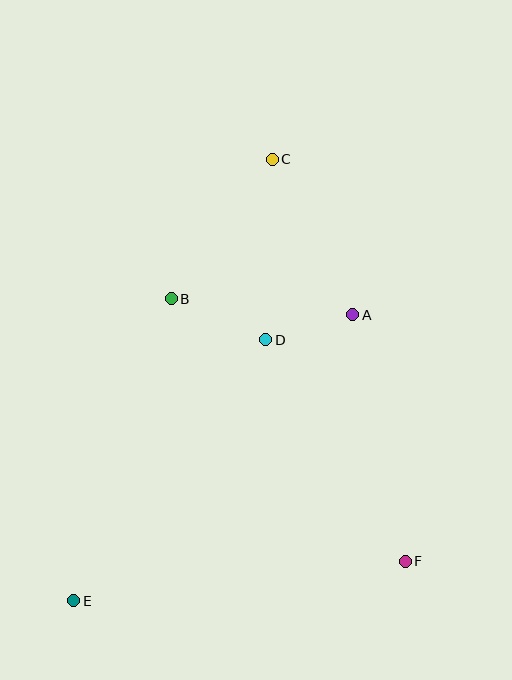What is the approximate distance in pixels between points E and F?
The distance between E and F is approximately 334 pixels.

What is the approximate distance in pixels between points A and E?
The distance between A and E is approximately 400 pixels.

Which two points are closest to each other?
Points A and D are closest to each other.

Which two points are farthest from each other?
Points C and E are farthest from each other.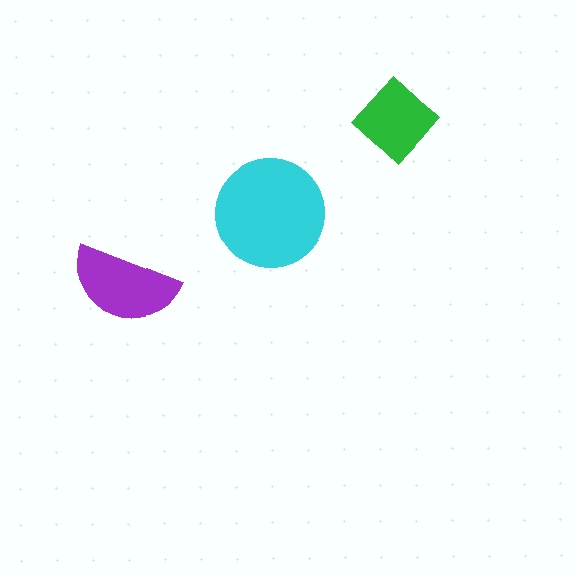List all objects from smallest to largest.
The green diamond, the purple semicircle, the cyan circle.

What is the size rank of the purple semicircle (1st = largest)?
2nd.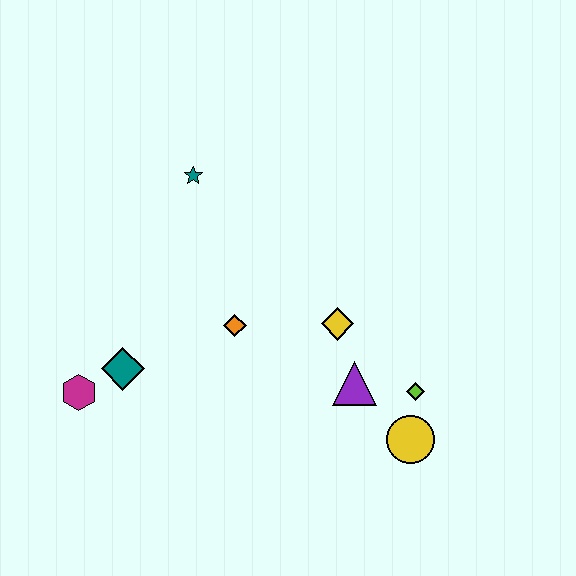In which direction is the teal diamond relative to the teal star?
The teal diamond is below the teal star.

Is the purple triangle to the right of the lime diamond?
No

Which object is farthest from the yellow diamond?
The magenta hexagon is farthest from the yellow diamond.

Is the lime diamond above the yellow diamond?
No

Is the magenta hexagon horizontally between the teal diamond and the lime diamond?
No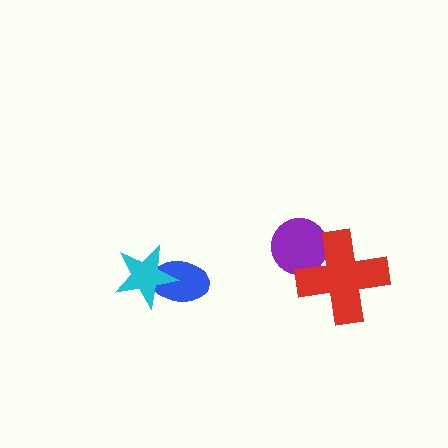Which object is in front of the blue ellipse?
The cyan star is in front of the blue ellipse.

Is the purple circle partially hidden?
Yes, it is partially covered by another shape.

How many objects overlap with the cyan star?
1 object overlaps with the cyan star.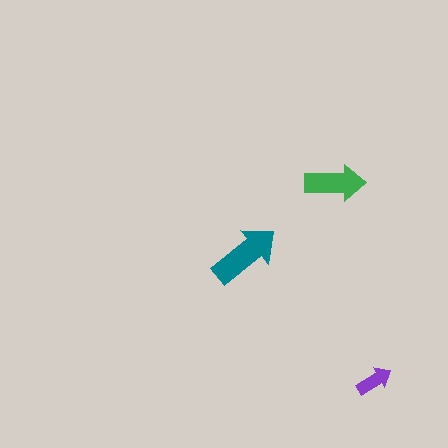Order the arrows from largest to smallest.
the teal one, the green one, the purple one.